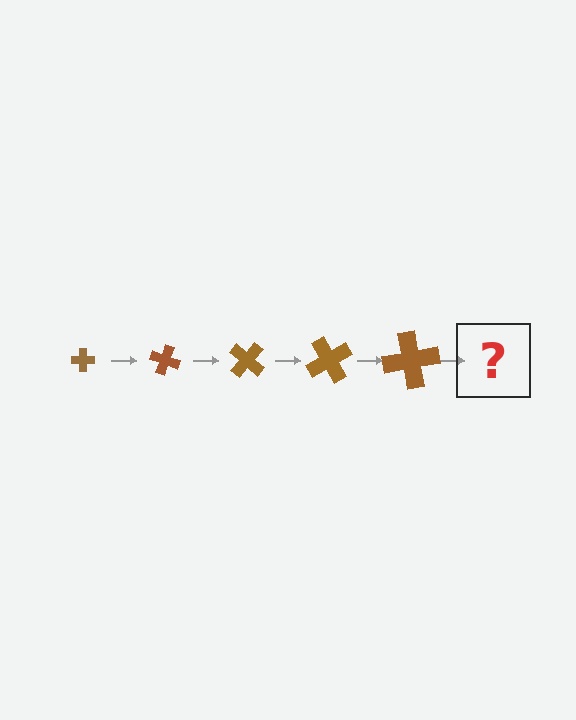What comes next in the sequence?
The next element should be a cross, larger than the previous one and rotated 100 degrees from the start.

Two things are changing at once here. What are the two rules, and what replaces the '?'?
The two rules are that the cross grows larger each step and it rotates 20 degrees each step. The '?' should be a cross, larger than the previous one and rotated 100 degrees from the start.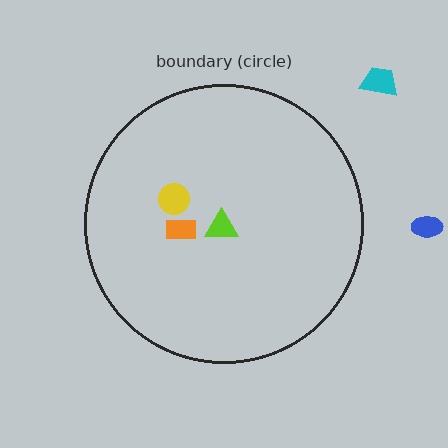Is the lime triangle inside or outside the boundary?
Inside.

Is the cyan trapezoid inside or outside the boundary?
Outside.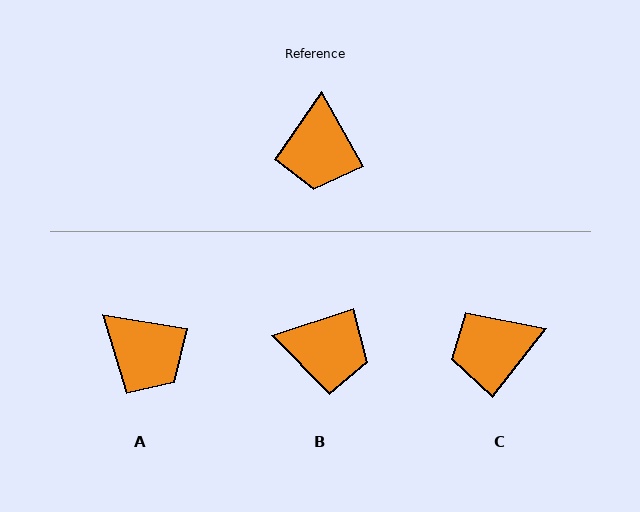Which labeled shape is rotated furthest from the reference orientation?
B, about 79 degrees away.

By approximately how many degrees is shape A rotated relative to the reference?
Approximately 52 degrees counter-clockwise.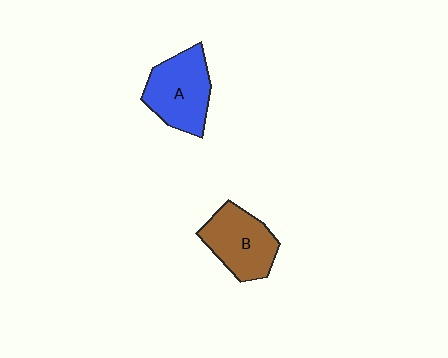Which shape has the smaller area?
Shape B (brown).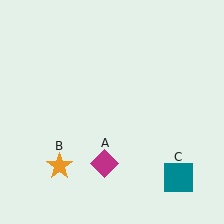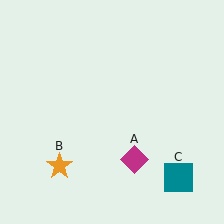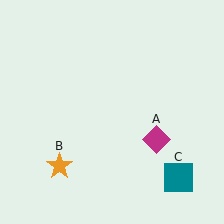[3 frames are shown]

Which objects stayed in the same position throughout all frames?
Orange star (object B) and teal square (object C) remained stationary.